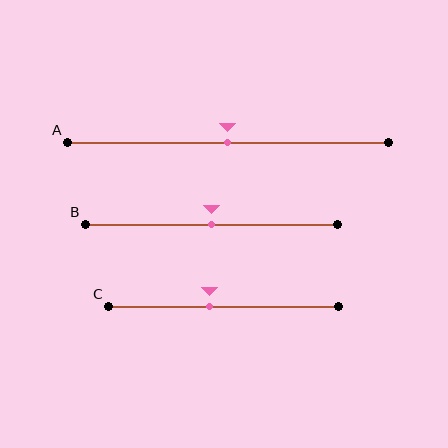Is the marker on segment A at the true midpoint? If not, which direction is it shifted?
Yes, the marker on segment A is at the true midpoint.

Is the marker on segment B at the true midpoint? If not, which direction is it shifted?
Yes, the marker on segment B is at the true midpoint.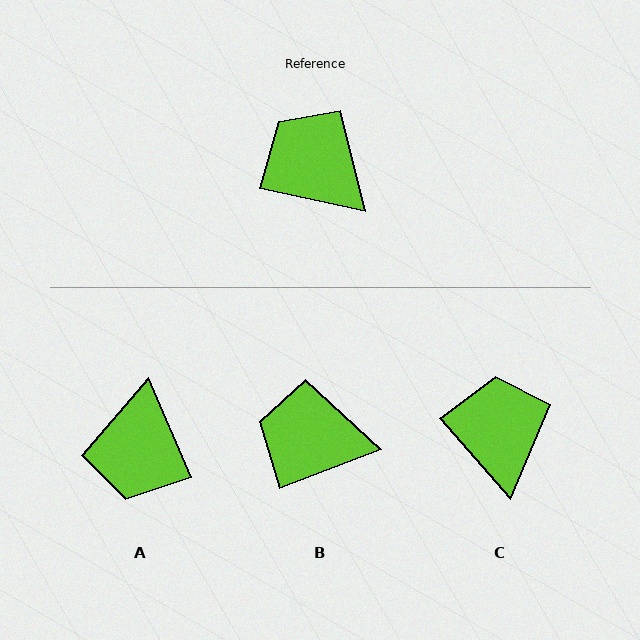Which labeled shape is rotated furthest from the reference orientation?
A, about 125 degrees away.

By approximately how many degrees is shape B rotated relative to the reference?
Approximately 33 degrees counter-clockwise.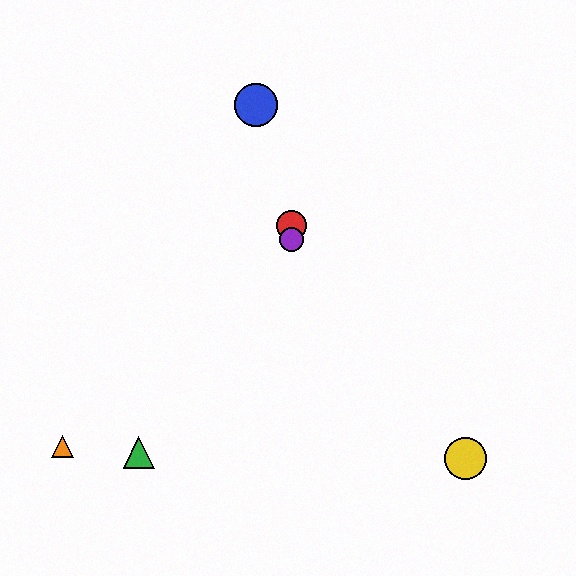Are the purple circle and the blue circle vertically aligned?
No, the purple circle is at x≈292 and the blue circle is at x≈256.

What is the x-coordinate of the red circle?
The red circle is at x≈292.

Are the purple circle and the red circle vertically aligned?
Yes, both are at x≈292.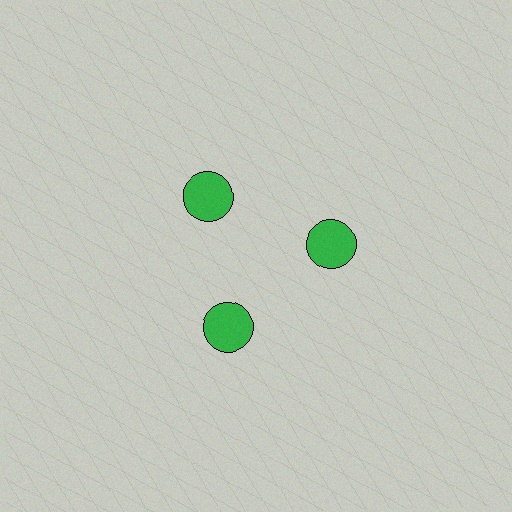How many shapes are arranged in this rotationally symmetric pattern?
There are 3 shapes, arranged in 3 groups of 1.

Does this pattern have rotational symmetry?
Yes, this pattern has 3-fold rotational symmetry. It looks the same after rotating 120 degrees around the center.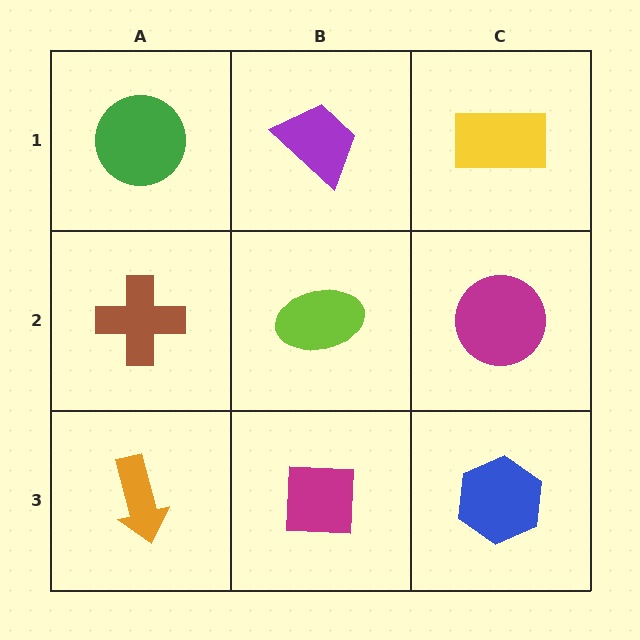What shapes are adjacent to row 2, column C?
A yellow rectangle (row 1, column C), a blue hexagon (row 3, column C), a lime ellipse (row 2, column B).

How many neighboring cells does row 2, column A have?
3.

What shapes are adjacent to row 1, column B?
A lime ellipse (row 2, column B), a green circle (row 1, column A), a yellow rectangle (row 1, column C).